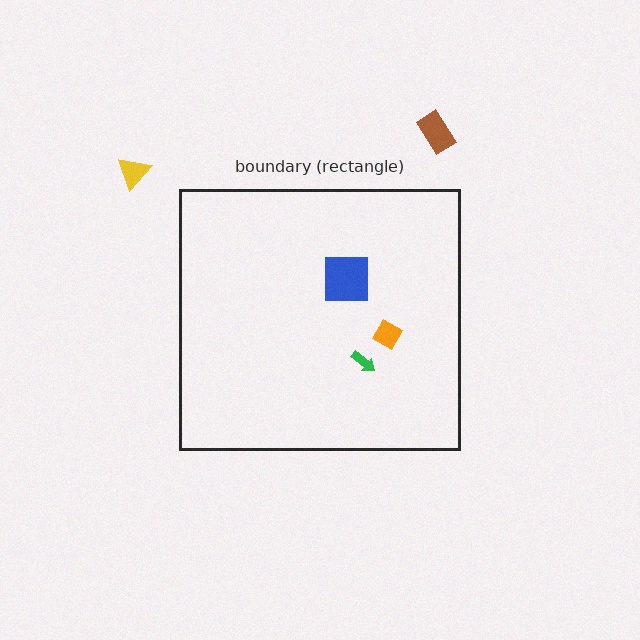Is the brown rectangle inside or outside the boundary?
Outside.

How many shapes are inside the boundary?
3 inside, 2 outside.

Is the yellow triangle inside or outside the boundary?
Outside.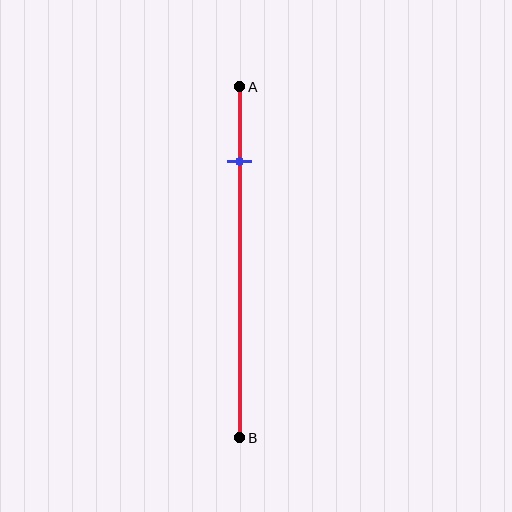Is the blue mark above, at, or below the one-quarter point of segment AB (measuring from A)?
The blue mark is above the one-quarter point of segment AB.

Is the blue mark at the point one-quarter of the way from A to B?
No, the mark is at about 20% from A, not at the 25% one-quarter point.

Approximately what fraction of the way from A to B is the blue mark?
The blue mark is approximately 20% of the way from A to B.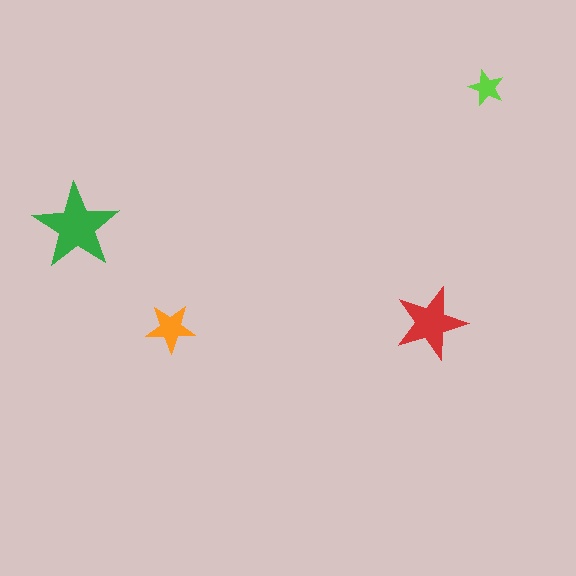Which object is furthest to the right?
The lime star is rightmost.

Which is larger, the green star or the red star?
The green one.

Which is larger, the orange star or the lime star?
The orange one.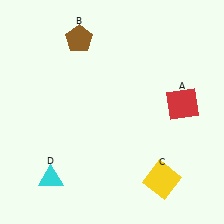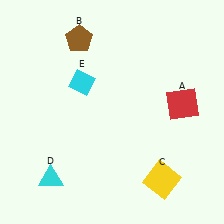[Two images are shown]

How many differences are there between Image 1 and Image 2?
There is 1 difference between the two images.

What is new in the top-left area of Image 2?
A cyan diamond (E) was added in the top-left area of Image 2.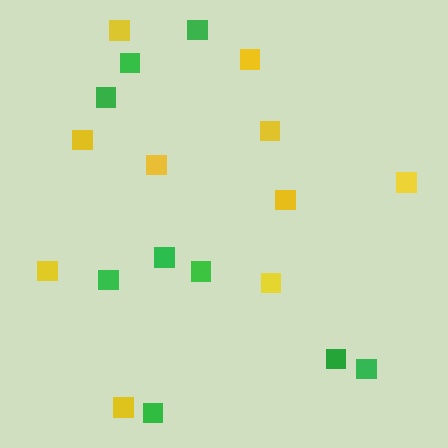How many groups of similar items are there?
There are 2 groups: one group of yellow squares (10) and one group of green squares (9).